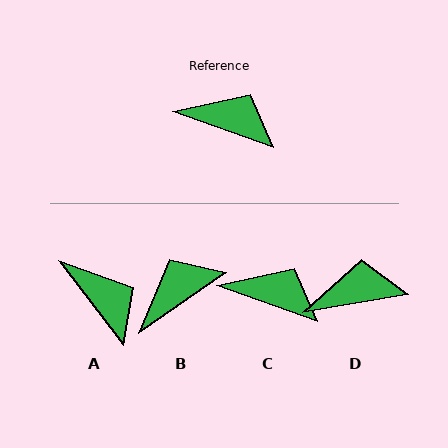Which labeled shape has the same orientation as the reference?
C.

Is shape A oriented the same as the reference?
No, it is off by about 33 degrees.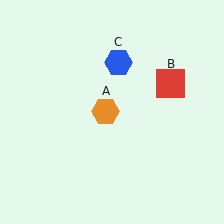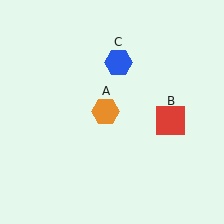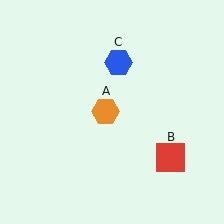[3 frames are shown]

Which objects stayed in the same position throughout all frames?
Orange hexagon (object A) and blue hexagon (object C) remained stationary.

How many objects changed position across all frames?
1 object changed position: red square (object B).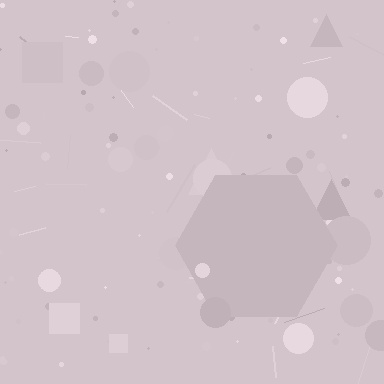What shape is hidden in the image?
A hexagon is hidden in the image.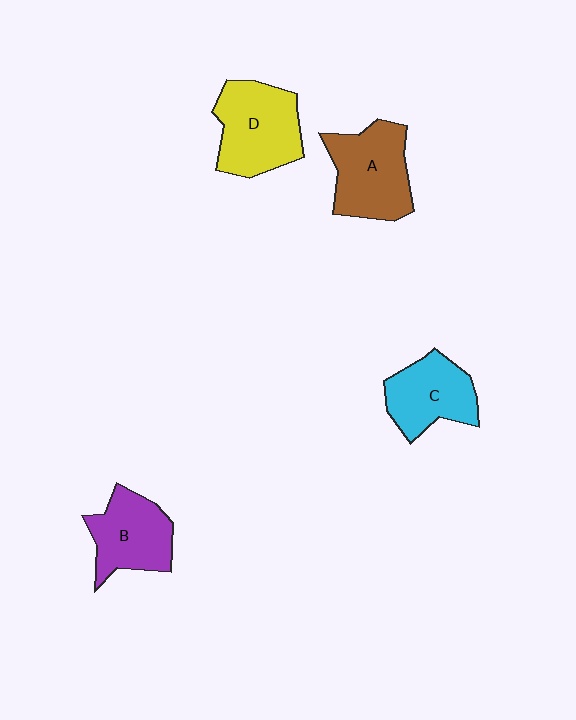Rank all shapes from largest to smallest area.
From largest to smallest: D (yellow), A (brown), B (purple), C (cyan).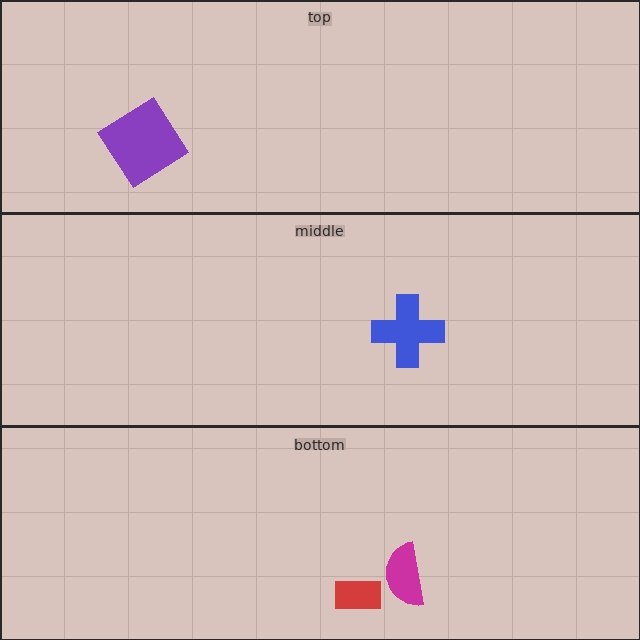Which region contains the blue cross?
The middle region.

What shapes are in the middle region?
The blue cross.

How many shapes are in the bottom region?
2.